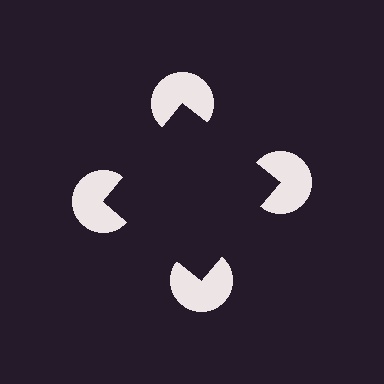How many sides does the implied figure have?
4 sides.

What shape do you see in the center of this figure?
An illusory square — its edges are inferred from the aligned wedge cuts in the pac-man discs, not physically drawn.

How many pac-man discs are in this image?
There are 4 — one at each vertex of the illusory square.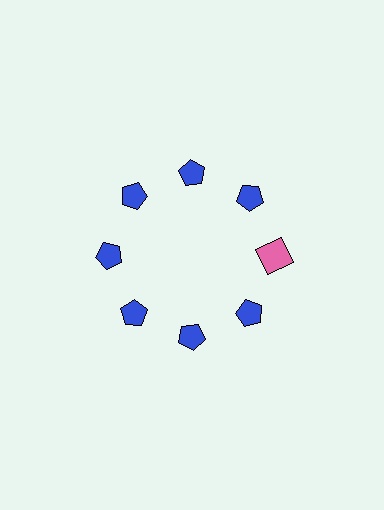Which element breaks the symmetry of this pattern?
The pink square at roughly the 3 o'clock position breaks the symmetry. All other shapes are blue pentagons.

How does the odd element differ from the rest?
It differs in both color (pink instead of blue) and shape (square instead of pentagon).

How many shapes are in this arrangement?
There are 8 shapes arranged in a ring pattern.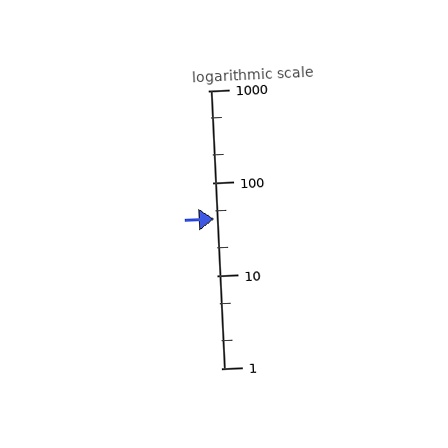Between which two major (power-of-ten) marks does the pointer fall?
The pointer is between 10 and 100.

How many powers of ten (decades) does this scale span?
The scale spans 3 decades, from 1 to 1000.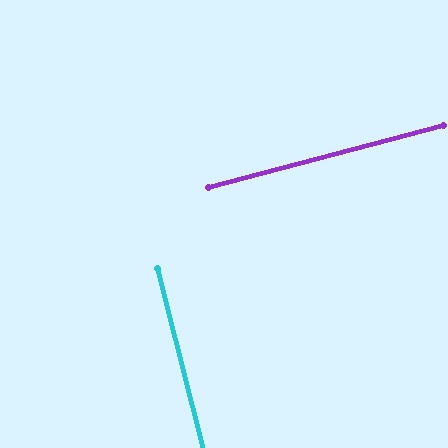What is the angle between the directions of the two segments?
Approximately 89 degrees.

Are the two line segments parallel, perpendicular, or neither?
Perpendicular — they meet at approximately 89°.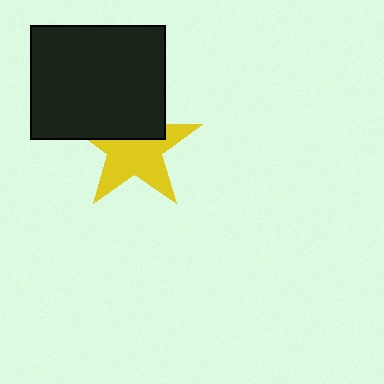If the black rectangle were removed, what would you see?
You would see the complete yellow star.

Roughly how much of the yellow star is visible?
About half of it is visible (roughly 63%).